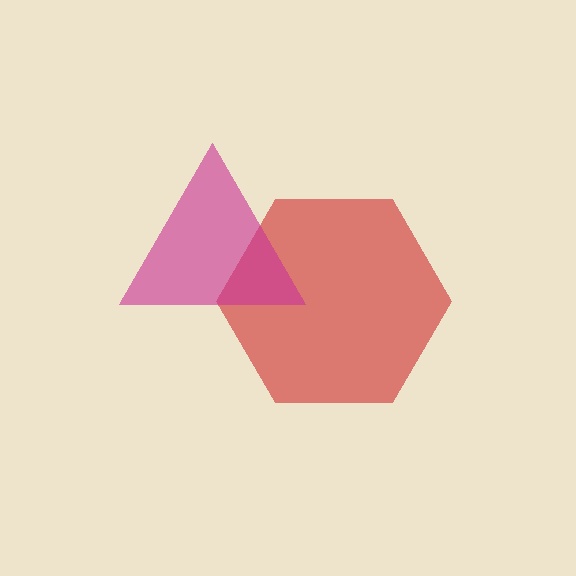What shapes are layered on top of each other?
The layered shapes are: a red hexagon, a magenta triangle.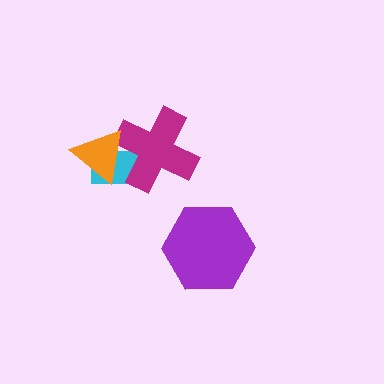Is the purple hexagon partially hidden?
No, no other shape covers it.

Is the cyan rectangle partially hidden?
Yes, it is partially covered by another shape.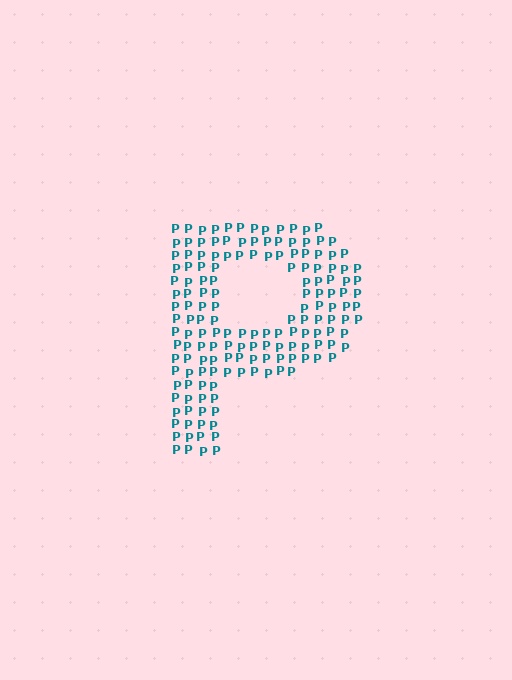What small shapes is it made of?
It is made of small letter P's.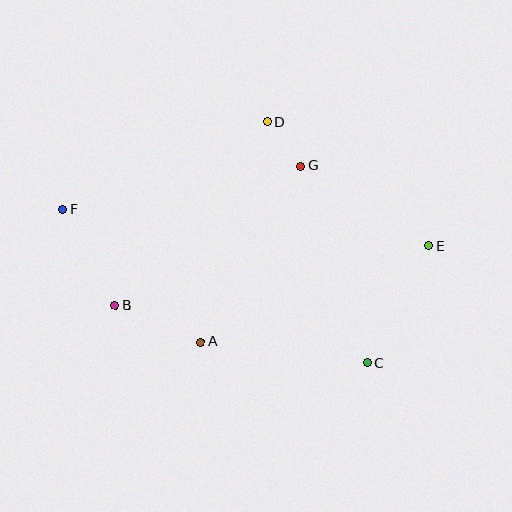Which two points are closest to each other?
Points D and G are closest to each other.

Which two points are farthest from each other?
Points E and F are farthest from each other.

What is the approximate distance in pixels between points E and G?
The distance between E and G is approximately 151 pixels.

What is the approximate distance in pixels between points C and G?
The distance between C and G is approximately 208 pixels.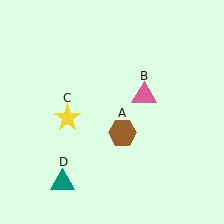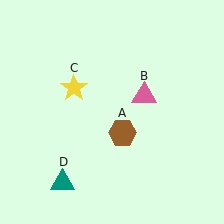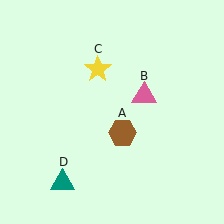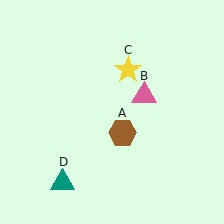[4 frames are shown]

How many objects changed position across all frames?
1 object changed position: yellow star (object C).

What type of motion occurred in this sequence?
The yellow star (object C) rotated clockwise around the center of the scene.